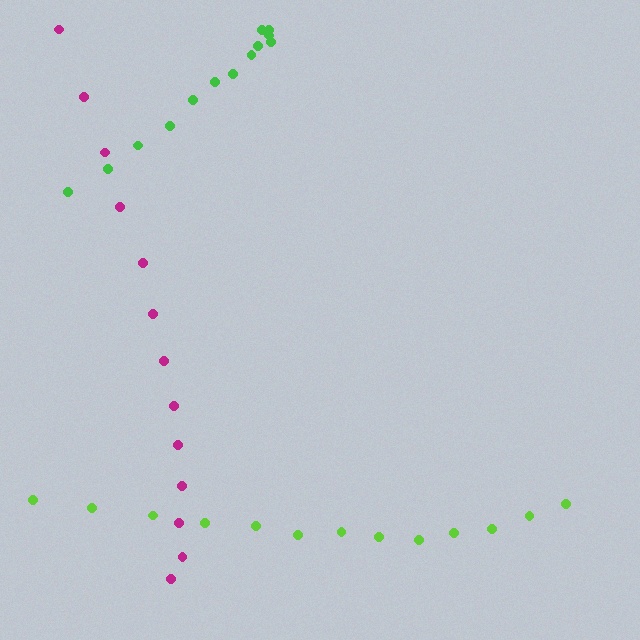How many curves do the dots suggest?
There are 3 distinct paths.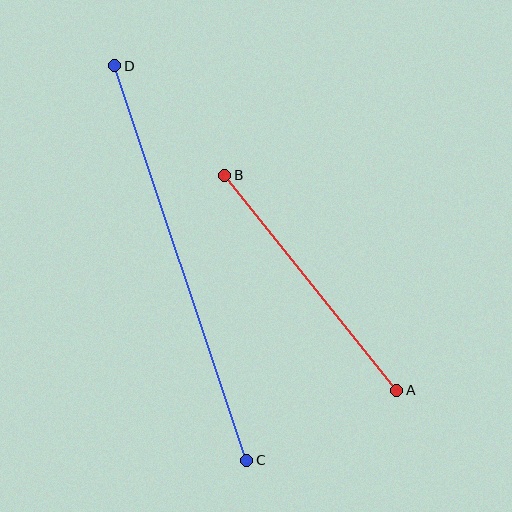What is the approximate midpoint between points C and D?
The midpoint is at approximately (181, 263) pixels.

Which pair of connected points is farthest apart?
Points C and D are farthest apart.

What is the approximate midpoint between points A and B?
The midpoint is at approximately (311, 283) pixels.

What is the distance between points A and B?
The distance is approximately 275 pixels.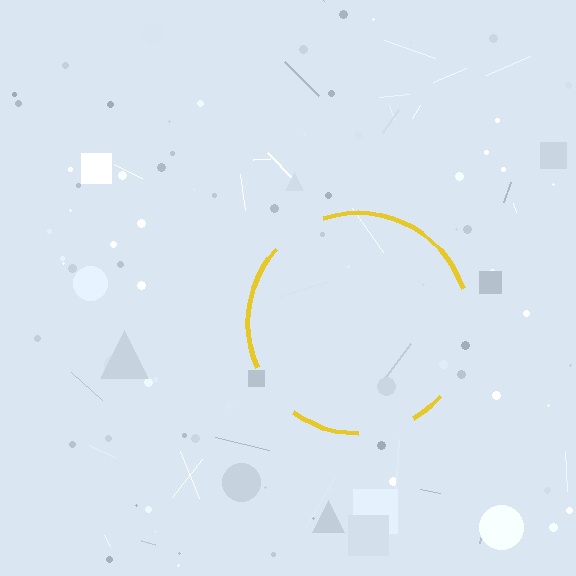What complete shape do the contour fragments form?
The contour fragments form a circle.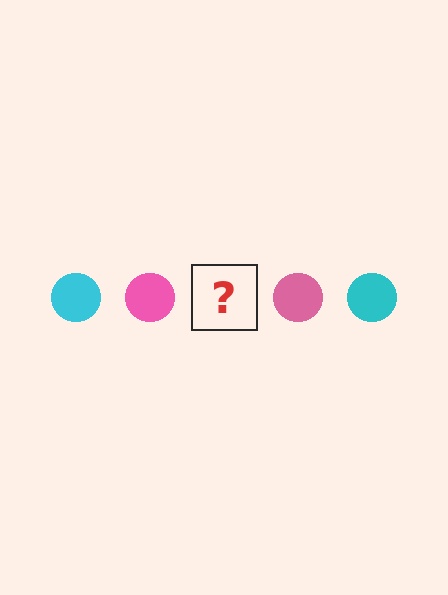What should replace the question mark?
The question mark should be replaced with a cyan circle.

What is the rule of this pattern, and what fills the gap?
The rule is that the pattern cycles through cyan, pink circles. The gap should be filled with a cyan circle.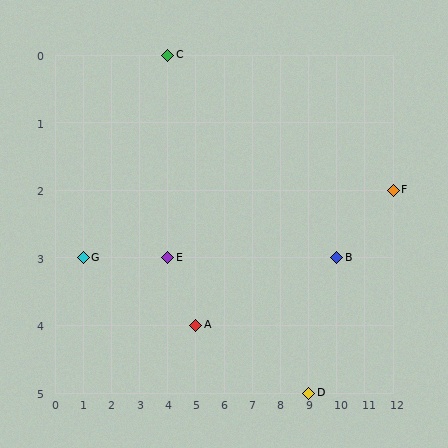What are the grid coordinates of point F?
Point F is at grid coordinates (12, 2).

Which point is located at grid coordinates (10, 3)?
Point B is at (10, 3).